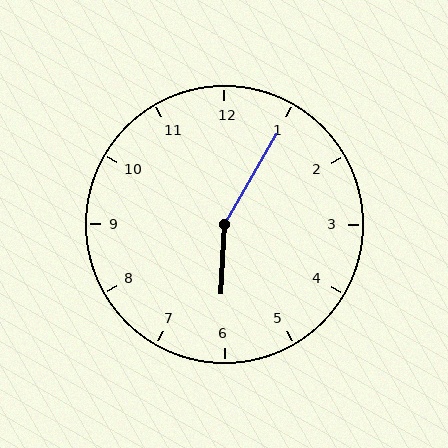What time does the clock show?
6:05.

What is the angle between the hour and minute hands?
Approximately 152 degrees.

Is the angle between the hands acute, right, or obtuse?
It is obtuse.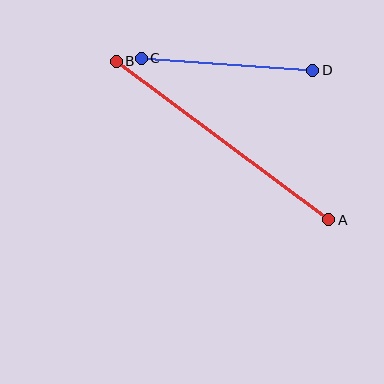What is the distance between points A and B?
The distance is approximately 265 pixels.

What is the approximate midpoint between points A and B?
The midpoint is at approximately (223, 141) pixels.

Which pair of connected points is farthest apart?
Points A and B are farthest apart.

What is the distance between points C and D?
The distance is approximately 172 pixels.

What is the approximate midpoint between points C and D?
The midpoint is at approximately (227, 64) pixels.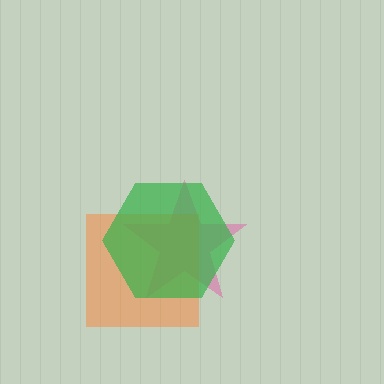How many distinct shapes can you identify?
There are 3 distinct shapes: a pink star, an orange square, a green hexagon.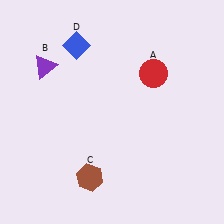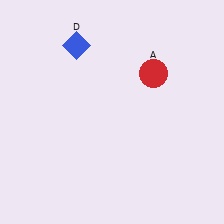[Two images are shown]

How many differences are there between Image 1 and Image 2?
There are 2 differences between the two images.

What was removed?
The purple triangle (B), the brown hexagon (C) were removed in Image 2.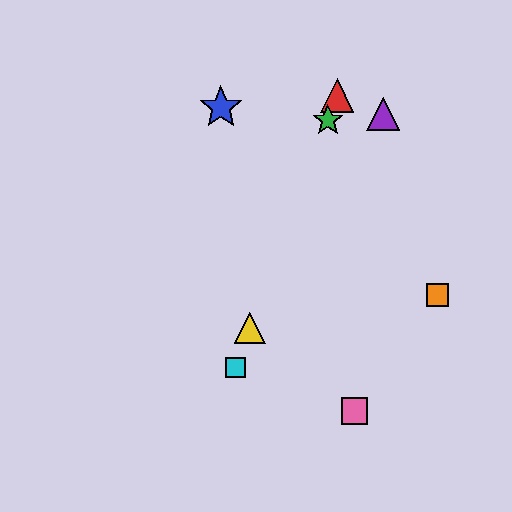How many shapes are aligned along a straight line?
4 shapes (the red triangle, the green star, the yellow triangle, the cyan square) are aligned along a straight line.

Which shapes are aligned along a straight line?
The red triangle, the green star, the yellow triangle, the cyan square are aligned along a straight line.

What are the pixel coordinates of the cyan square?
The cyan square is at (235, 367).